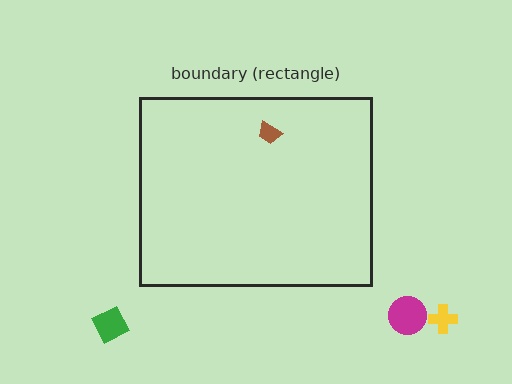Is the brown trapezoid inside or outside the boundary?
Inside.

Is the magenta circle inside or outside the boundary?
Outside.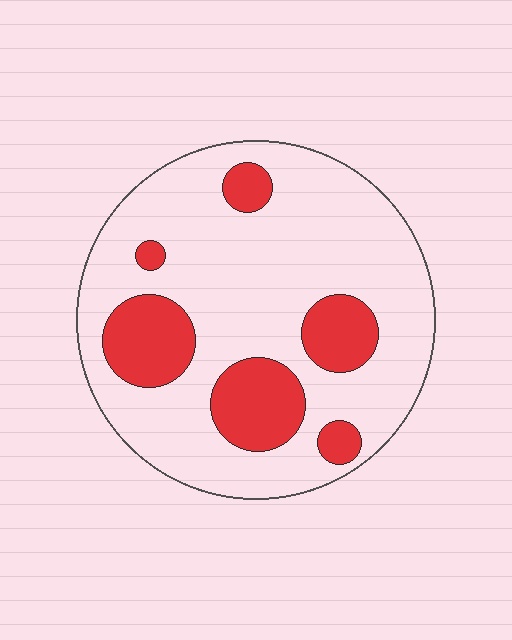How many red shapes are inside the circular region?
6.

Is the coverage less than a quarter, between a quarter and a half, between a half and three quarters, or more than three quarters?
Less than a quarter.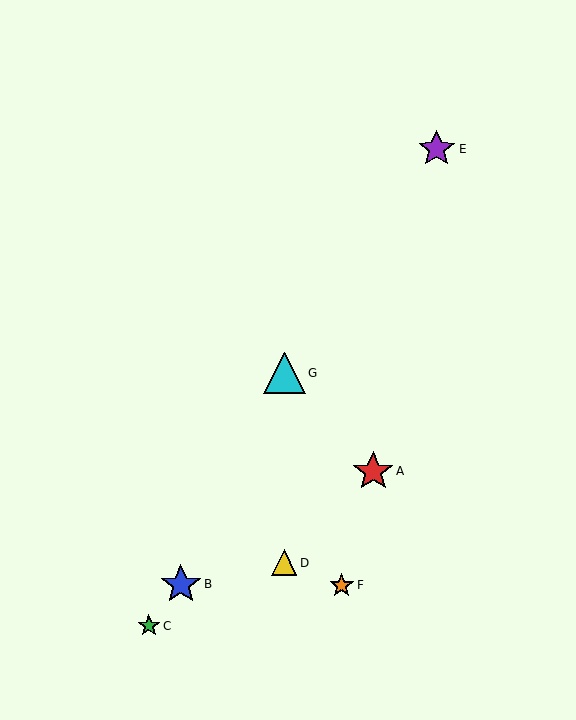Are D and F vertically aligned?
No, D is at x≈284 and F is at x≈342.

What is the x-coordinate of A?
Object A is at x≈373.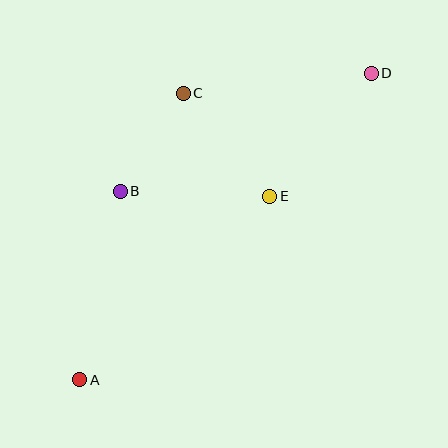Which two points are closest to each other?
Points B and C are closest to each other.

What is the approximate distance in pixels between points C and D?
The distance between C and D is approximately 189 pixels.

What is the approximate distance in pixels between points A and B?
The distance between A and B is approximately 193 pixels.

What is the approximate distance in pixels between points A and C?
The distance between A and C is approximately 304 pixels.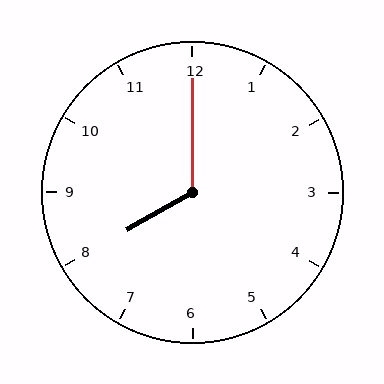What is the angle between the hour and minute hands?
Approximately 120 degrees.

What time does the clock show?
8:00.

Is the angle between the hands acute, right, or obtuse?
It is obtuse.